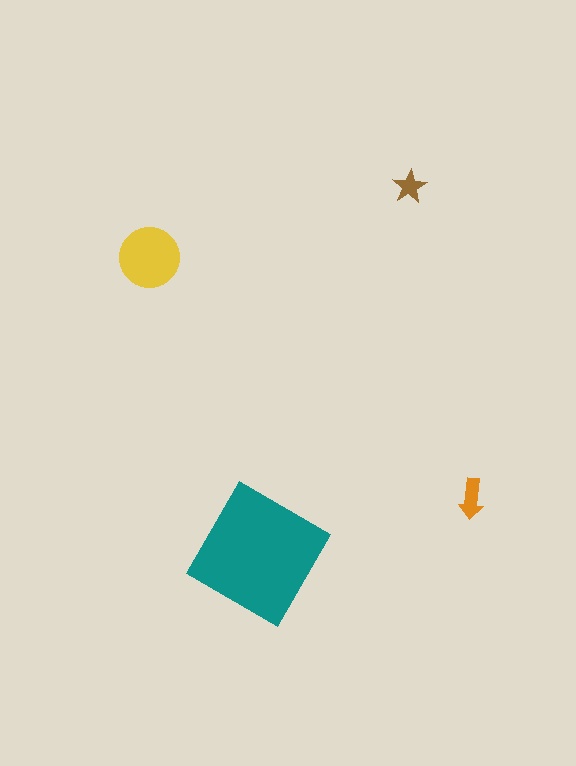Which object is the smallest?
The brown star.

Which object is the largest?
The teal diamond.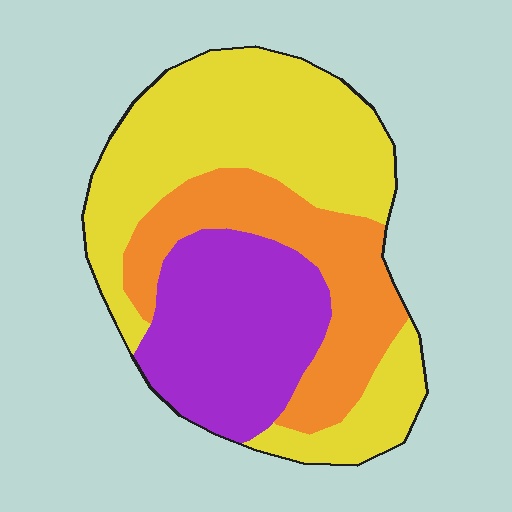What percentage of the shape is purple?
Purple takes up about one quarter (1/4) of the shape.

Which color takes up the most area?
Yellow, at roughly 45%.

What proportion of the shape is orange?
Orange takes up about one quarter (1/4) of the shape.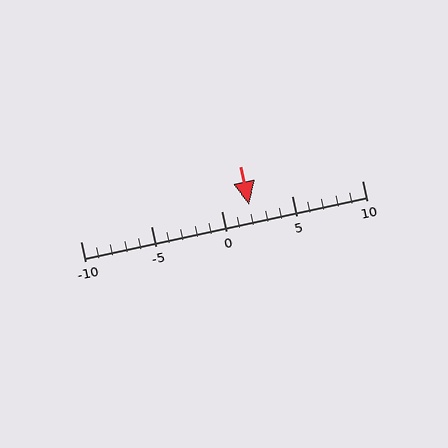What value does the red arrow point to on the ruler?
The red arrow points to approximately 2.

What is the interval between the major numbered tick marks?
The major tick marks are spaced 5 units apart.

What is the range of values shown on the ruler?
The ruler shows values from -10 to 10.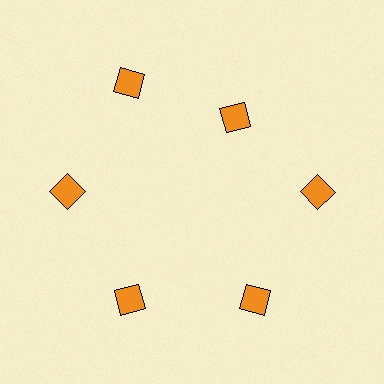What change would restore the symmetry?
The symmetry would be restored by moving it outward, back onto the ring so that all 6 diamonds sit at equal angles and equal distance from the center.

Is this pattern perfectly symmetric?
No. The 6 orange diamonds are arranged in a ring, but one element near the 1 o'clock position is pulled inward toward the center, breaking the 6-fold rotational symmetry.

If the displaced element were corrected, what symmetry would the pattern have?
It would have 6-fold rotational symmetry — the pattern would map onto itself every 60 degrees.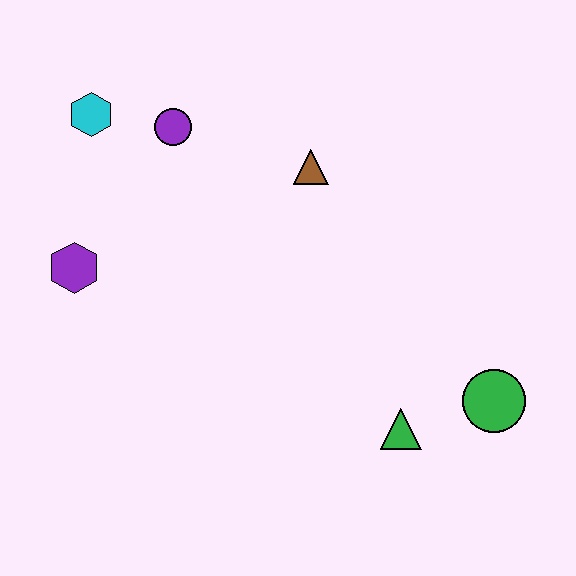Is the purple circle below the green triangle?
No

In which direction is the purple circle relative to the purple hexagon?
The purple circle is above the purple hexagon.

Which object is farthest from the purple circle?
The green circle is farthest from the purple circle.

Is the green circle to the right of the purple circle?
Yes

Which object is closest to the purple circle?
The cyan hexagon is closest to the purple circle.